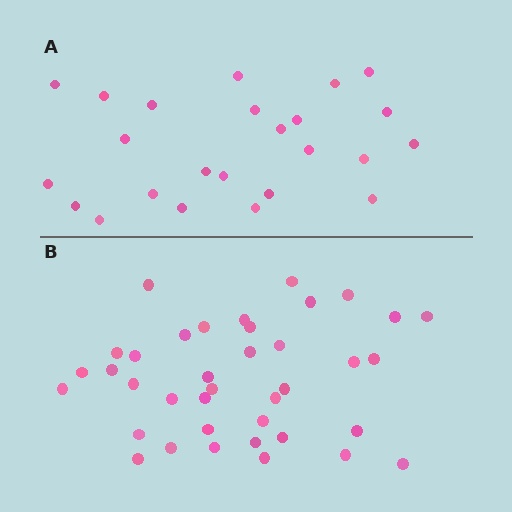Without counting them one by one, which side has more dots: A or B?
Region B (the bottom region) has more dots.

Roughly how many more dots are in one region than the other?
Region B has approximately 15 more dots than region A.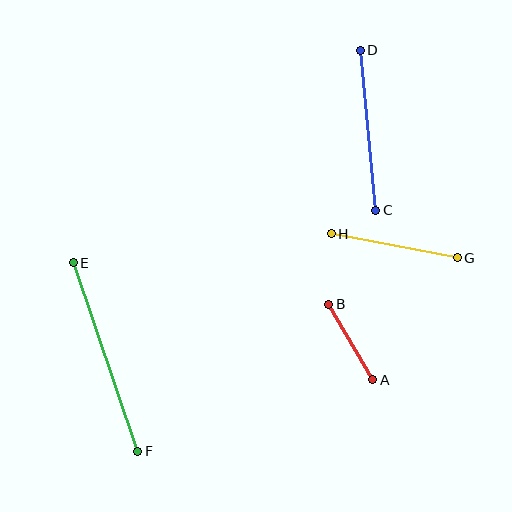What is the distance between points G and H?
The distance is approximately 129 pixels.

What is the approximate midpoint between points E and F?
The midpoint is at approximately (106, 357) pixels.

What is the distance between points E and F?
The distance is approximately 199 pixels.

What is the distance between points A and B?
The distance is approximately 88 pixels.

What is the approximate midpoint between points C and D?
The midpoint is at approximately (368, 130) pixels.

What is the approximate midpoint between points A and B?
The midpoint is at approximately (351, 342) pixels.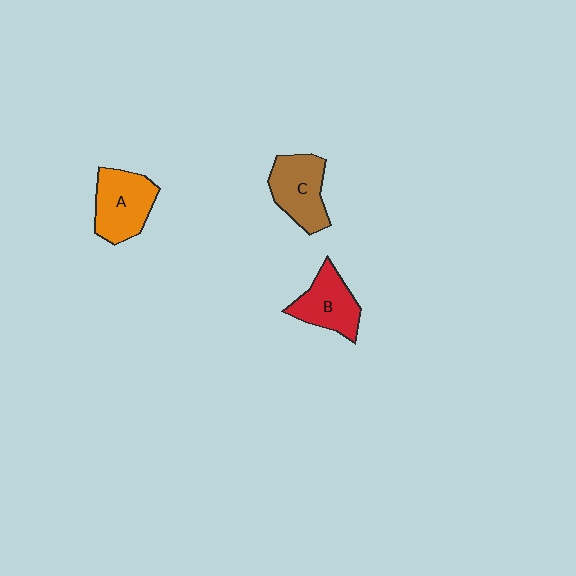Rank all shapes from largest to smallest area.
From largest to smallest: A (orange), C (brown), B (red).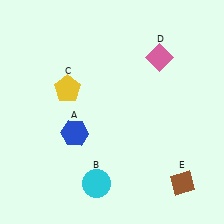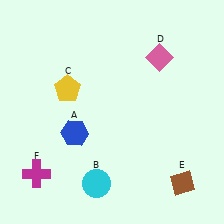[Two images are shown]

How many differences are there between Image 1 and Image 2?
There is 1 difference between the two images.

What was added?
A magenta cross (F) was added in Image 2.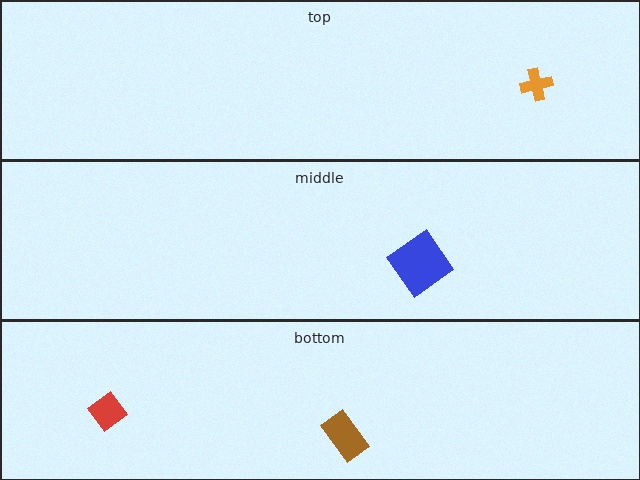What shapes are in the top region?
The orange cross.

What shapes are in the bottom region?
The brown rectangle, the red diamond.